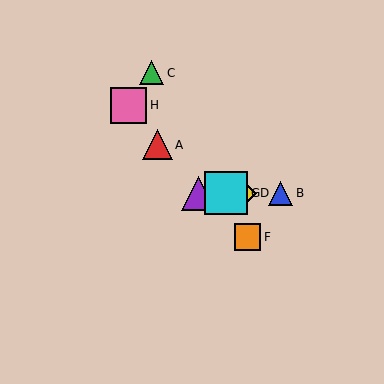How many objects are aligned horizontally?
4 objects (B, D, E, G) are aligned horizontally.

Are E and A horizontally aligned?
No, E is at y≈193 and A is at y≈145.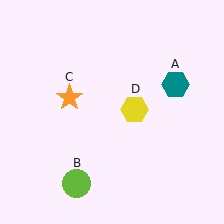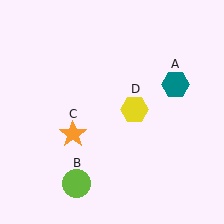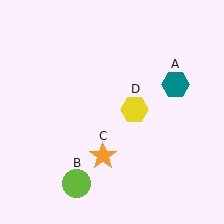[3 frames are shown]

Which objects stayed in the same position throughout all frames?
Teal hexagon (object A) and lime circle (object B) and yellow hexagon (object D) remained stationary.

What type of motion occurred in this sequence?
The orange star (object C) rotated counterclockwise around the center of the scene.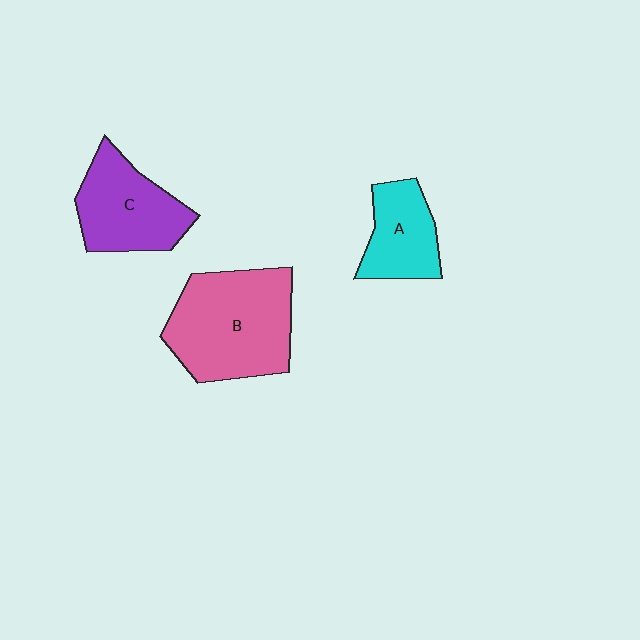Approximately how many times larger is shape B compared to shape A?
Approximately 1.9 times.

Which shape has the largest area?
Shape B (pink).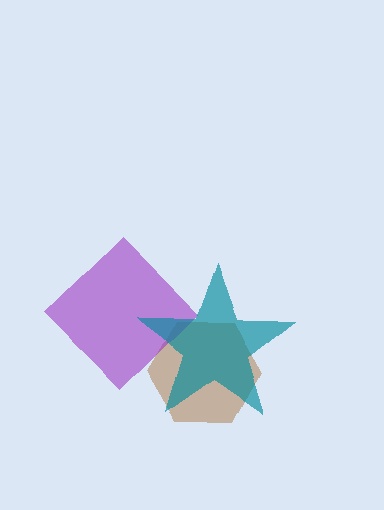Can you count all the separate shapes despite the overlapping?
Yes, there are 3 separate shapes.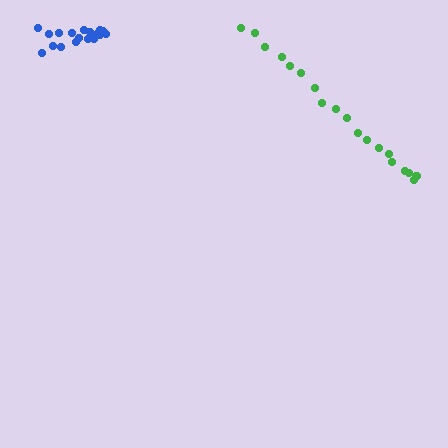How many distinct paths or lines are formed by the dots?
There are 2 distinct paths.